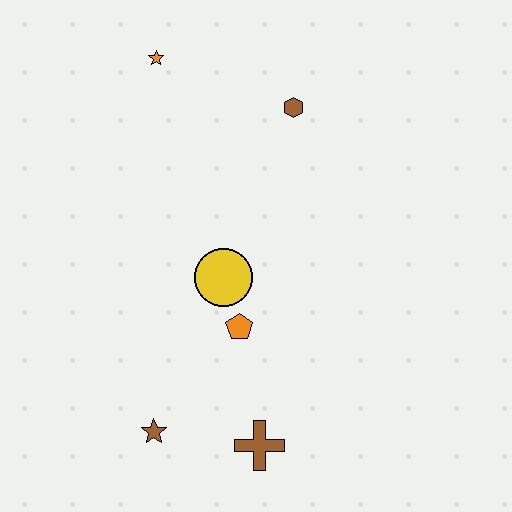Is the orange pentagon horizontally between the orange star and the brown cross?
Yes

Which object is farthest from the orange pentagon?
The orange star is farthest from the orange pentagon.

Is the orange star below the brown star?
No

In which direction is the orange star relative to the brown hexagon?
The orange star is to the left of the brown hexagon.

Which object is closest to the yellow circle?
The orange pentagon is closest to the yellow circle.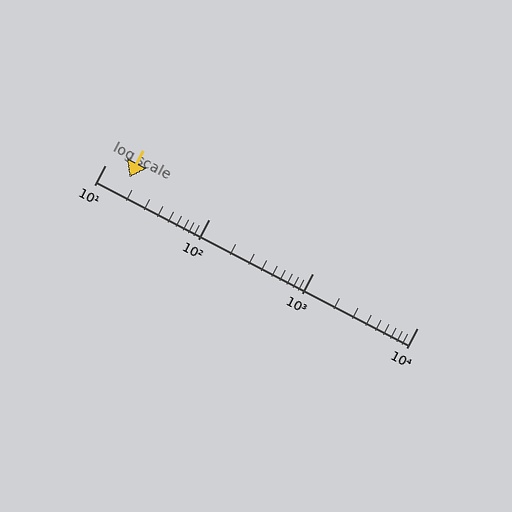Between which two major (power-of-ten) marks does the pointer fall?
The pointer is between 10 and 100.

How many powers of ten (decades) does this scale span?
The scale spans 3 decades, from 10 to 10000.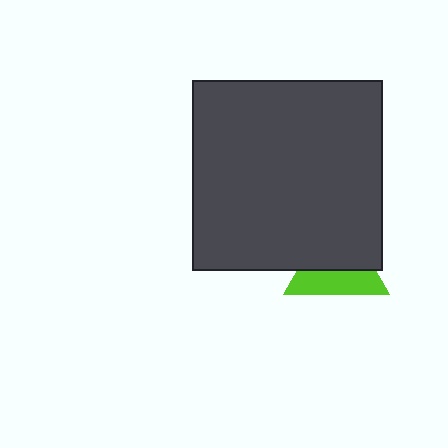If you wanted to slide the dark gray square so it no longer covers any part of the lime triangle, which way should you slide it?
Slide it up — that is the most direct way to separate the two shapes.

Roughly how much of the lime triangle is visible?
A small part of it is visible (roughly 45%).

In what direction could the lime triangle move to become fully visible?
The lime triangle could move down. That would shift it out from behind the dark gray square entirely.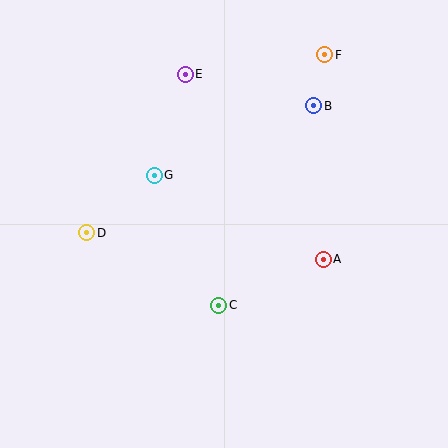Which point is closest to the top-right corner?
Point F is closest to the top-right corner.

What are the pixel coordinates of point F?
Point F is at (325, 55).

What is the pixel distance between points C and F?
The distance between C and F is 272 pixels.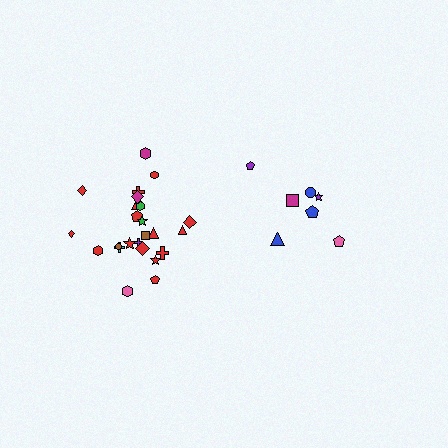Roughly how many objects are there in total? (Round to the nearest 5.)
Roughly 30 objects in total.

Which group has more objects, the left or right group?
The left group.